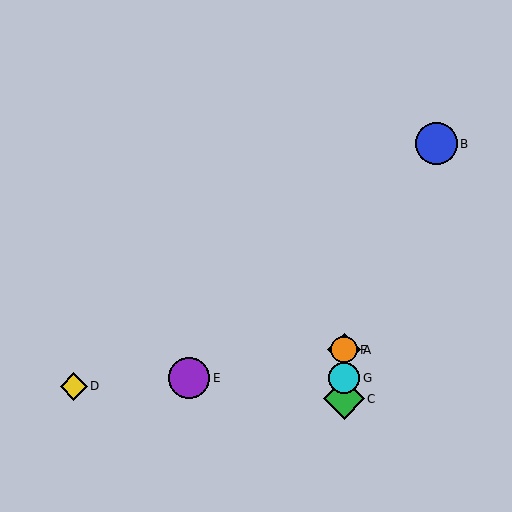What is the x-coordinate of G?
Object G is at x≈344.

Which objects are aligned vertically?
Objects A, C, F, G are aligned vertically.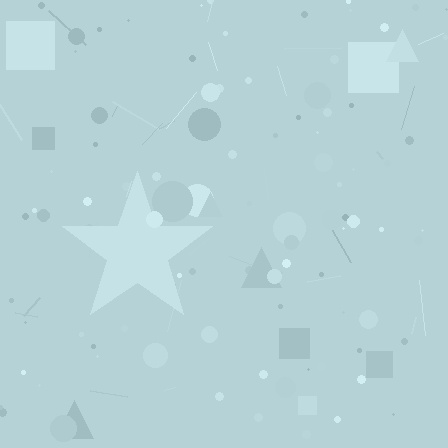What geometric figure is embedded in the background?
A star is embedded in the background.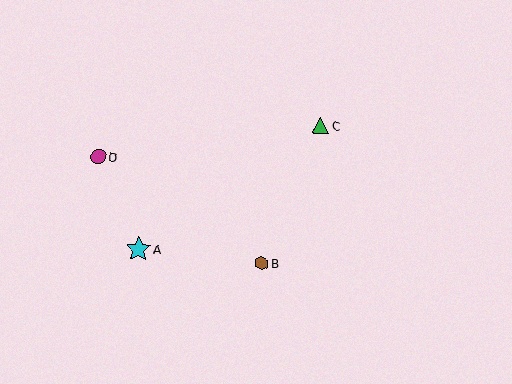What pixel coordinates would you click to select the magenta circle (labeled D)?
Click at (98, 157) to select the magenta circle D.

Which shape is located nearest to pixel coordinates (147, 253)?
The cyan star (labeled A) at (138, 249) is nearest to that location.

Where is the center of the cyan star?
The center of the cyan star is at (138, 249).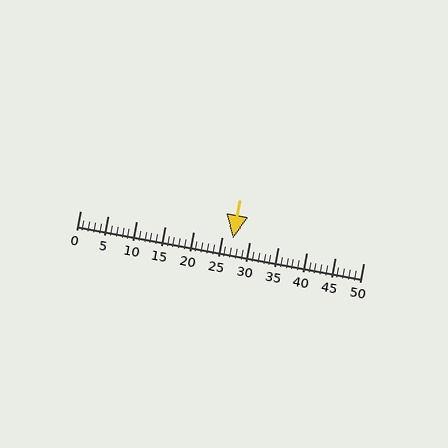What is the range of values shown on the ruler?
The ruler shows values from 0 to 50.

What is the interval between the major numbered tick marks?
The major tick marks are spaced 5 units apart.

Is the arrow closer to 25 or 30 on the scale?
The arrow is closer to 25.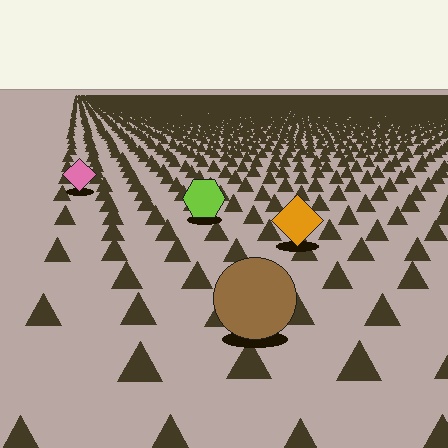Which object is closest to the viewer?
The brown circle is closest. The texture marks near it are larger and more spread out.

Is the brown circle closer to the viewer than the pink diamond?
Yes. The brown circle is closer — you can tell from the texture gradient: the ground texture is coarser near it.